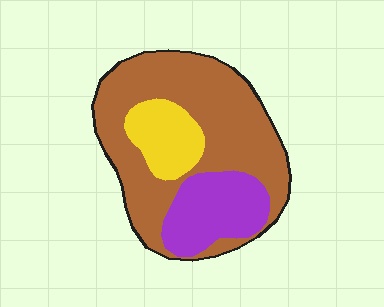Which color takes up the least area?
Yellow, at roughly 15%.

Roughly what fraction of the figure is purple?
Purple covers roughly 20% of the figure.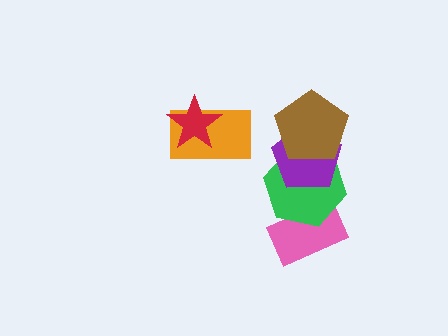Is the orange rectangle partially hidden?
Yes, it is partially covered by another shape.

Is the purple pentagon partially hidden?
Yes, it is partially covered by another shape.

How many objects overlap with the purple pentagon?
2 objects overlap with the purple pentagon.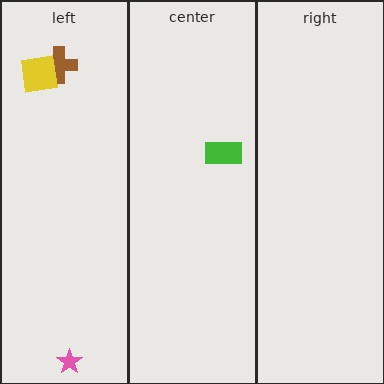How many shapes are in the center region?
1.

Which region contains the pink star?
The left region.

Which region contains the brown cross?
The left region.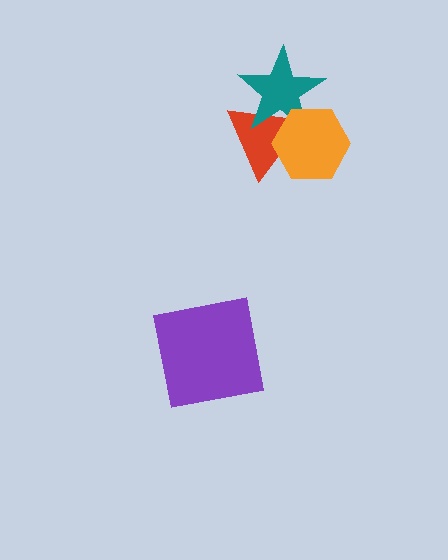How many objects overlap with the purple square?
0 objects overlap with the purple square.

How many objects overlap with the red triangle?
2 objects overlap with the red triangle.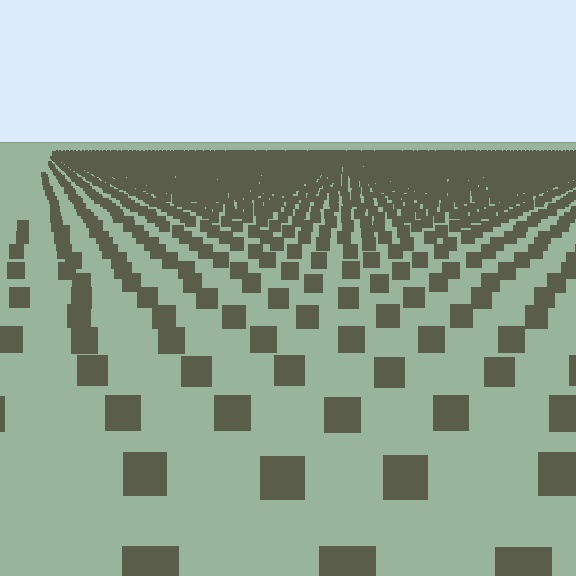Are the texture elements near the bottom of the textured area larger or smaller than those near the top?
Larger. Near the bottom, elements are closer to the viewer and appear at a bigger on-screen size.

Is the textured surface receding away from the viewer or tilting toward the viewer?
The surface is receding away from the viewer. Texture elements get smaller and denser toward the top.